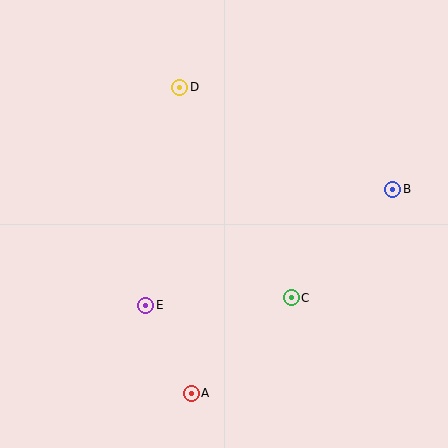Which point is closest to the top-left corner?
Point D is closest to the top-left corner.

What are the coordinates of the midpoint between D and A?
The midpoint between D and A is at (186, 240).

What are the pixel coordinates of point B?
Point B is at (393, 189).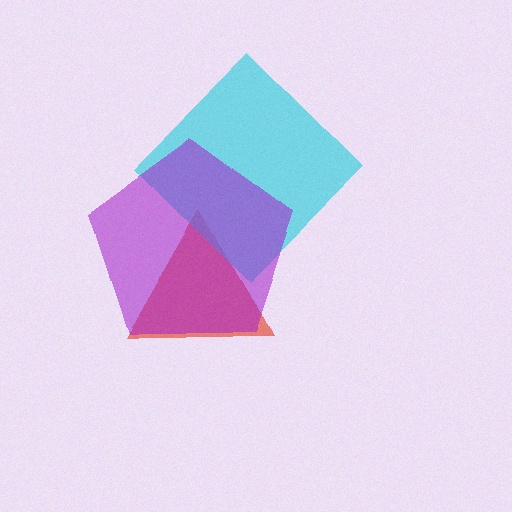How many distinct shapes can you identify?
There are 3 distinct shapes: a red triangle, a cyan diamond, a purple pentagon.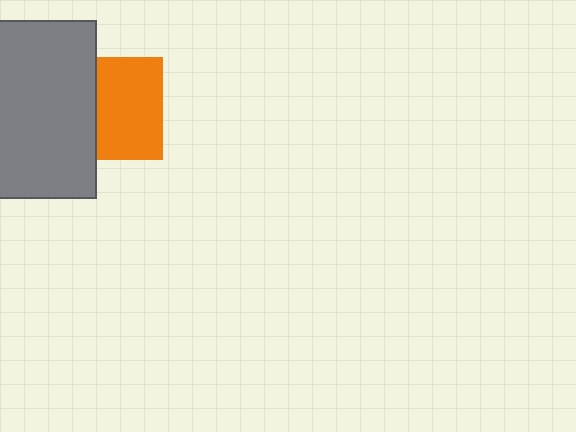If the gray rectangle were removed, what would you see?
You would see the complete orange square.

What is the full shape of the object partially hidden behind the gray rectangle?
The partially hidden object is an orange square.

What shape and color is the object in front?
The object in front is a gray rectangle.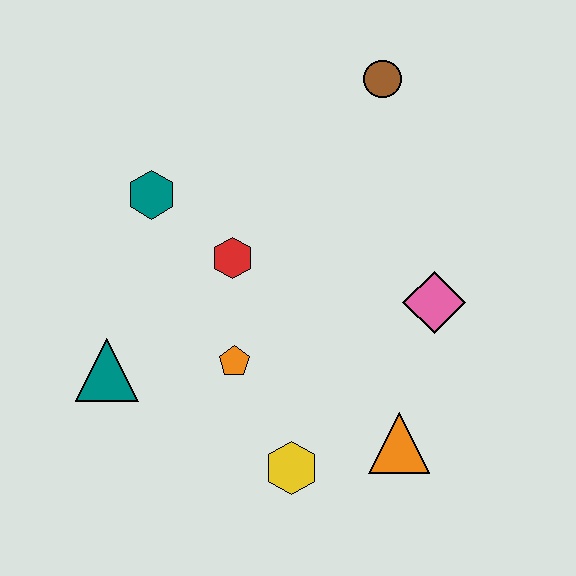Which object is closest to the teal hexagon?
The red hexagon is closest to the teal hexagon.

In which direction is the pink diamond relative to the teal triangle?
The pink diamond is to the right of the teal triangle.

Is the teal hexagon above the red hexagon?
Yes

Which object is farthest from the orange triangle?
The brown circle is farthest from the orange triangle.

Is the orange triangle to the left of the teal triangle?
No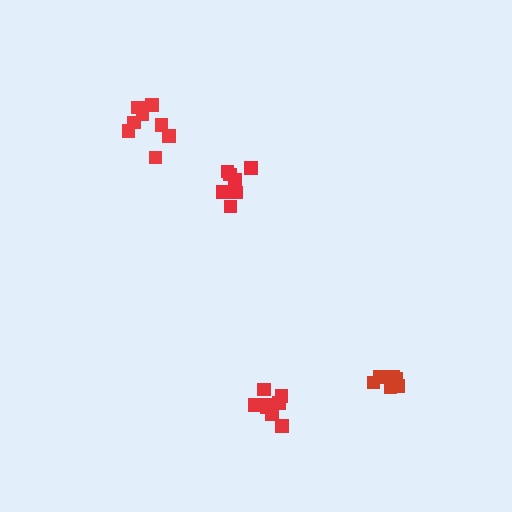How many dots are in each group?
Group 1: 10 dots, Group 2: 6 dots, Group 3: 8 dots, Group 4: 7 dots (31 total).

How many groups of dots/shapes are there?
There are 4 groups.